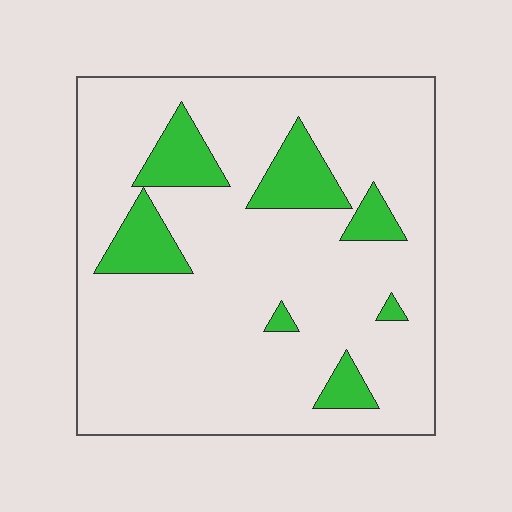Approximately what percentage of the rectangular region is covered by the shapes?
Approximately 15%.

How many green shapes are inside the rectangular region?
7.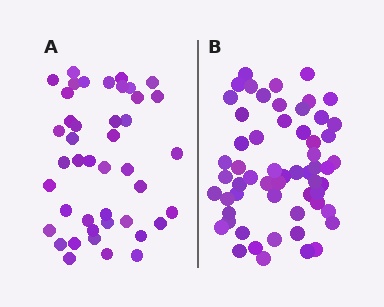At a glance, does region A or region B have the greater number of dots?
Region B (the right region) has more dots.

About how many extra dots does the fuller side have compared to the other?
Region B has approximately 15 more dots than region A.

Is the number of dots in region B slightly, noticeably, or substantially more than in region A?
Region B has noticeably more, but not dramatically so. The ratio is roughly 1.3 to 1.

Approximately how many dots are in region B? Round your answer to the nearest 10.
About 60 dots. (The exact count is 58, which rounds to 60.)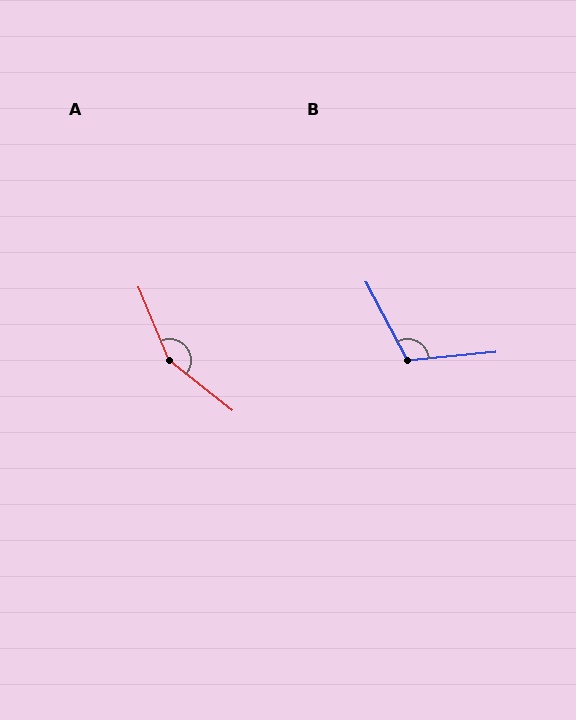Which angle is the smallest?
B, at approximately 112 degrees.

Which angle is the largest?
A, at approximately 151 degrees.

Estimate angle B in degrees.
Approximately 112 degrees.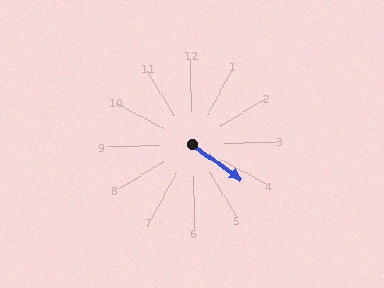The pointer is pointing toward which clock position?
Roughly 4 o'clock.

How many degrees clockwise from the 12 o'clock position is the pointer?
Approximately 128 degrees.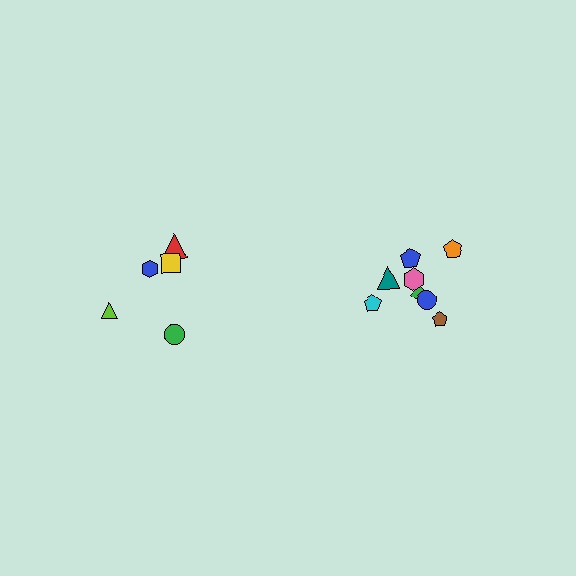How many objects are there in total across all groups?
There are 13 objects.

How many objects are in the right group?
There are 8 objects.